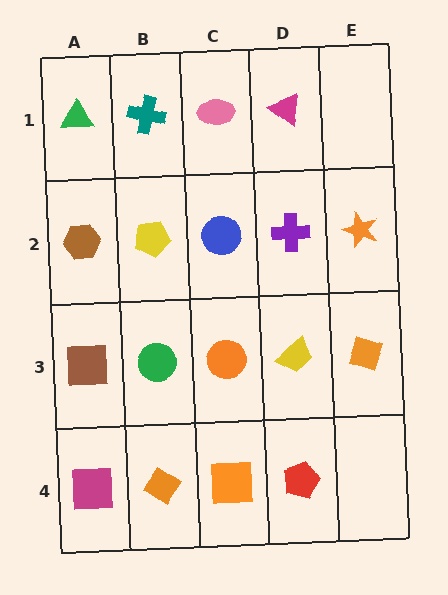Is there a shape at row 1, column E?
No, that cell is empty.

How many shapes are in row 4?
4 shapes.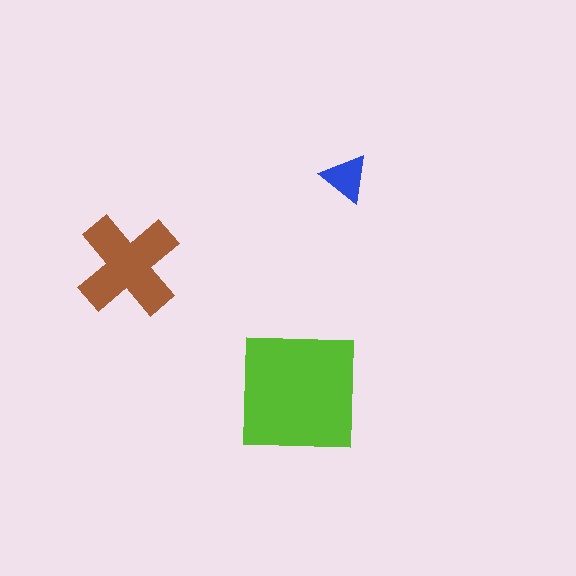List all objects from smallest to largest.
The blue triangle, the brown cross, the lime square.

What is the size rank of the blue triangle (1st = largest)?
3rd.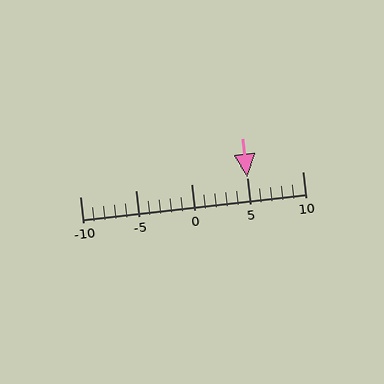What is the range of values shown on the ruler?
The ruler shows values from -10 to 10.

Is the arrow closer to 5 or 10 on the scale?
The arrow is closer to 5.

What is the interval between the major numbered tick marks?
The major tick marks are spaced 5 units apart.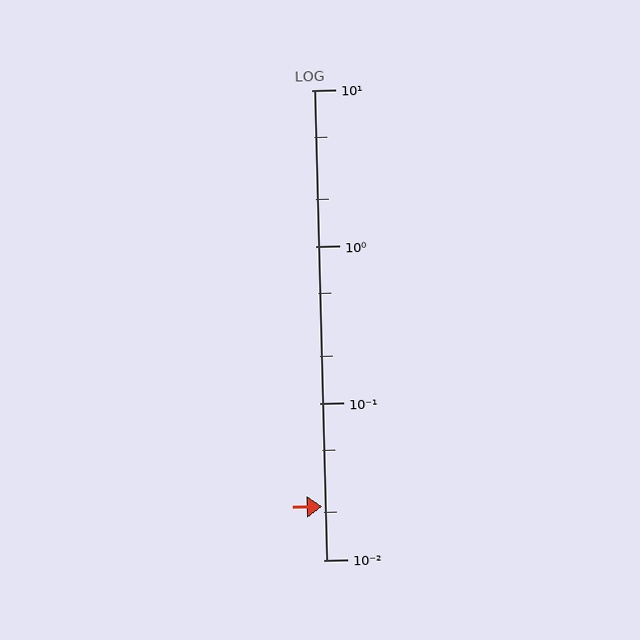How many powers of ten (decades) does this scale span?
The scale spans 3 decades, from 0.01 to 10.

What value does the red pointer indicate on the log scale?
The pointer indicates approximately 0.022.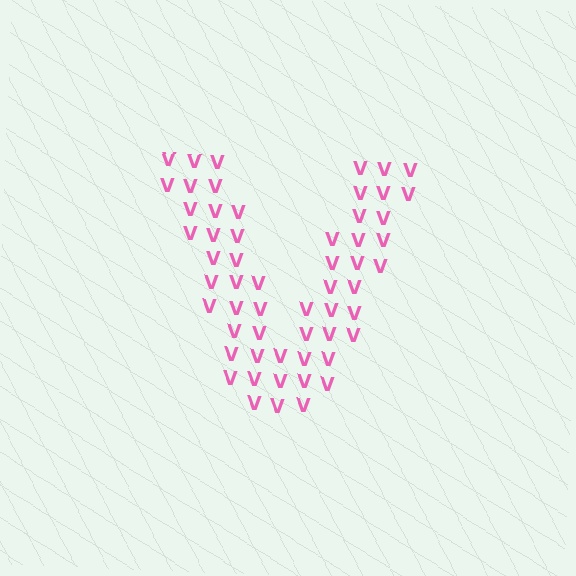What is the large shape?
The large shape is the letter V.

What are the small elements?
The small elements are letter V's.